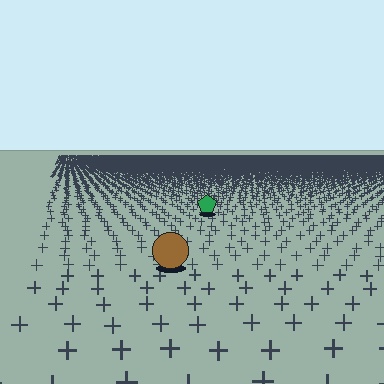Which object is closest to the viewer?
The brown circle is closest. The texture marks near it are larger and more spread out.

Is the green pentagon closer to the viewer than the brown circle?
No. The brown circle is closer — you can tell from the texture gradient: the ground texture is coarser near it.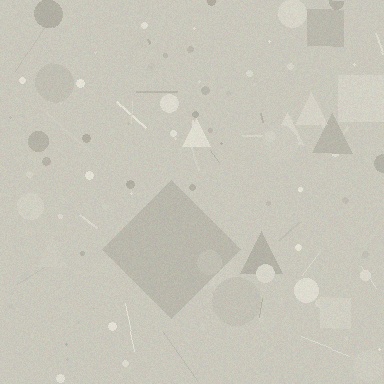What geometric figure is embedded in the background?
A diamond is embedded in the background.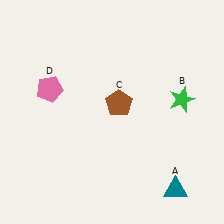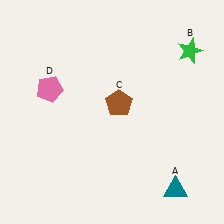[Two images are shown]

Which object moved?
The green star (B) moved up.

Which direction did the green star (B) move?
The green star (B) moved up.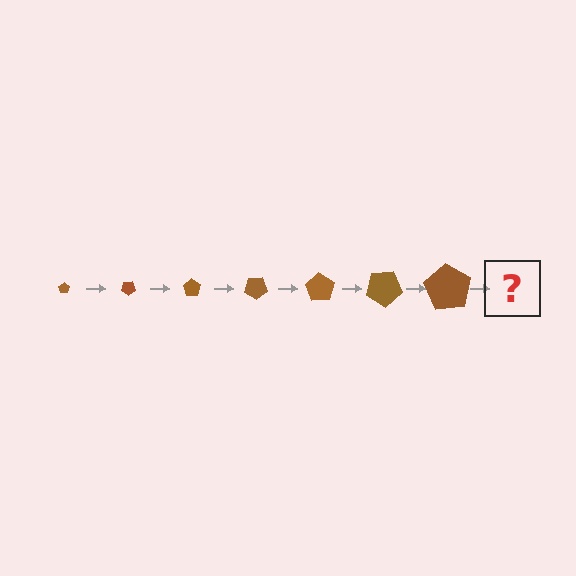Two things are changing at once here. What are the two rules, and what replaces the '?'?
The two rules are that the pentagon grows larger each step and it rotates 35 degrees each step. The '?' should be a pentagon, larger than the previous one and rotated 245 degrees from the start.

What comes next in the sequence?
The next element should be a pentagon, larger than the previous one and rotated 245 degrees from the start.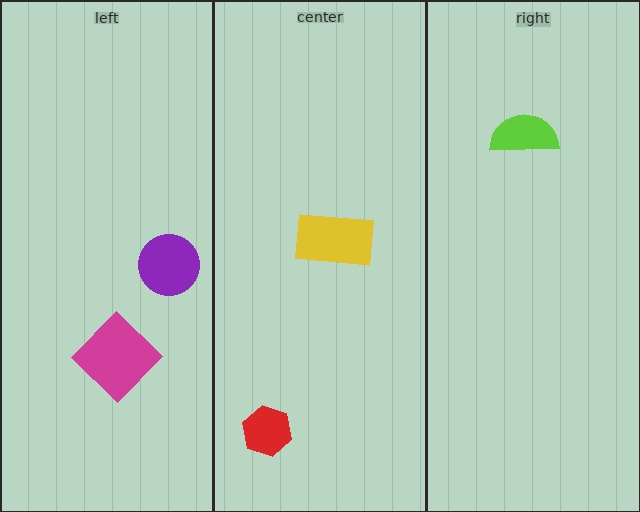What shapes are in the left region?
The magenta diamond, the purple circle.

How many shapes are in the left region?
2.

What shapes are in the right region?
The lime semicircle.